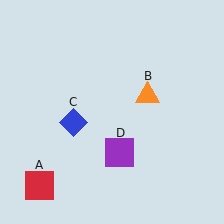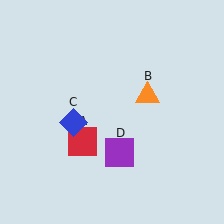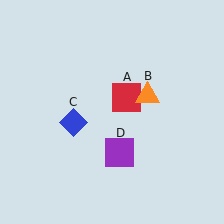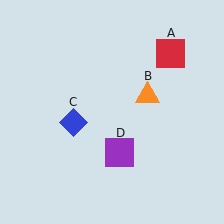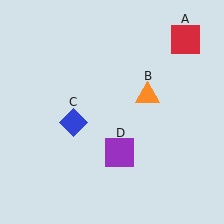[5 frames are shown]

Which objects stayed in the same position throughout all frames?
Orange triangle (object B) and blue diamond (object C) and purple square (object D) remained stationary.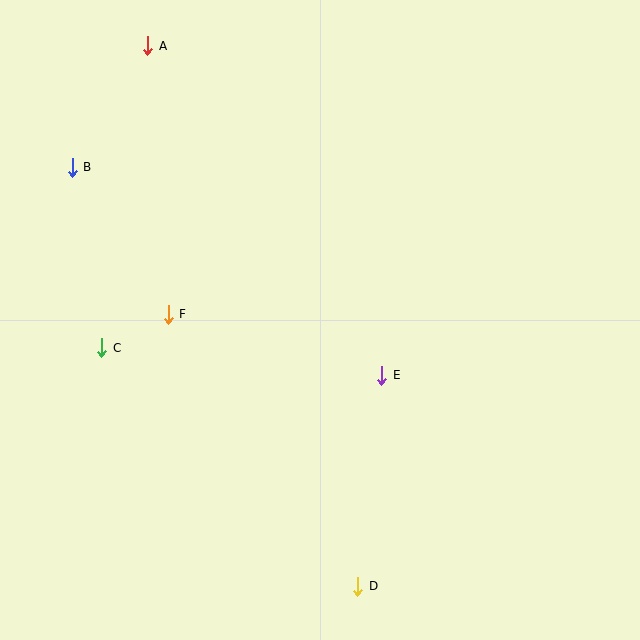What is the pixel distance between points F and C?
The distance between F and C is 74 pixels.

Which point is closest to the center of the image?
Point E at (382, 375) is closest to the center.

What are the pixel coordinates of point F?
Point F is at (168, 314).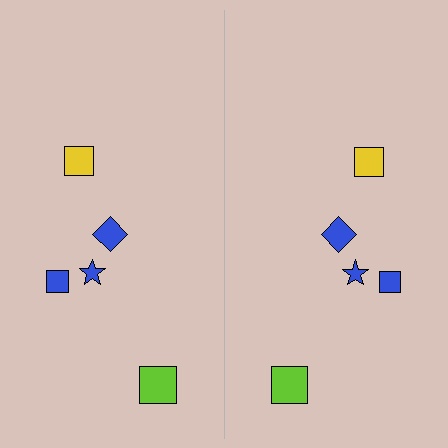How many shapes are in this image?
There are 10 shapes in this image.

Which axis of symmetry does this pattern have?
The pattern has a vertical axis of symmetry running through the center of the image.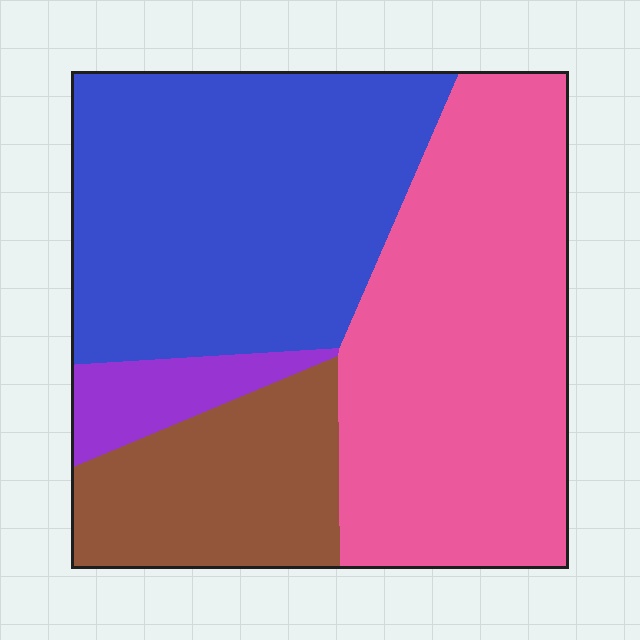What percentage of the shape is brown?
Brown covers about 15% of the shape.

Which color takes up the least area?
Purple, at roughly 5%.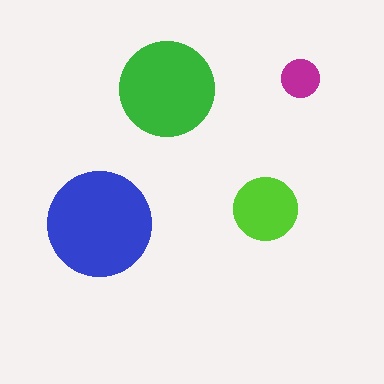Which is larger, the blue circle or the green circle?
The blue one.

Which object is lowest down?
The blue circle is bottommost.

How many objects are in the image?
There are 4 objects in the image.